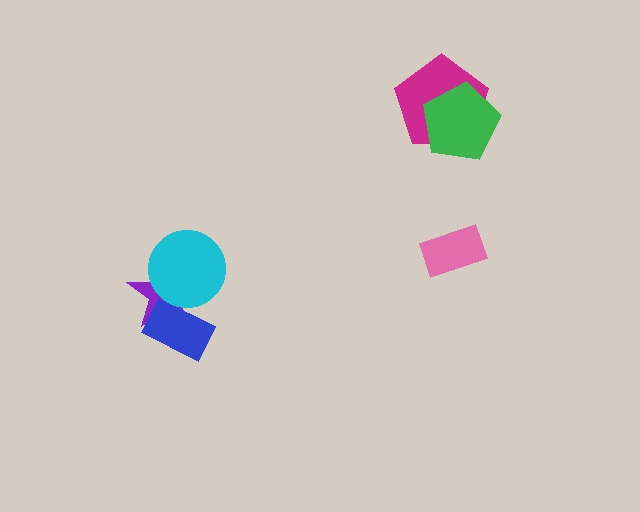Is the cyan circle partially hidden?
Yes, it is partially covered by another shape.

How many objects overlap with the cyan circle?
2 objects overlap with the cyan circle.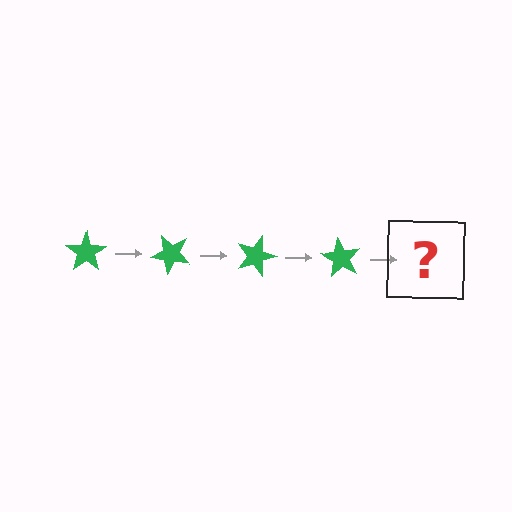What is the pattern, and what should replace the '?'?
The pattern is that the star rotates 45 degrees each step. The '?' should be a green star rotated 180 degrees.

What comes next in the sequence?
The next element should be a green star rotated 180 degrees.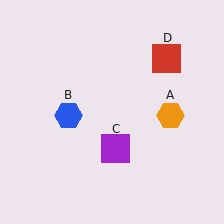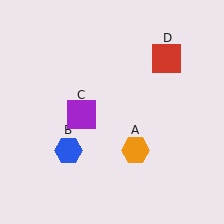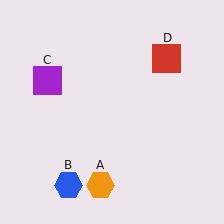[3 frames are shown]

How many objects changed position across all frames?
3 objects changed position: orange hexagon (object A), blue hexagon (object B), purple square (object C).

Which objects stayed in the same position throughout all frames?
Red square (object D) remained stationary.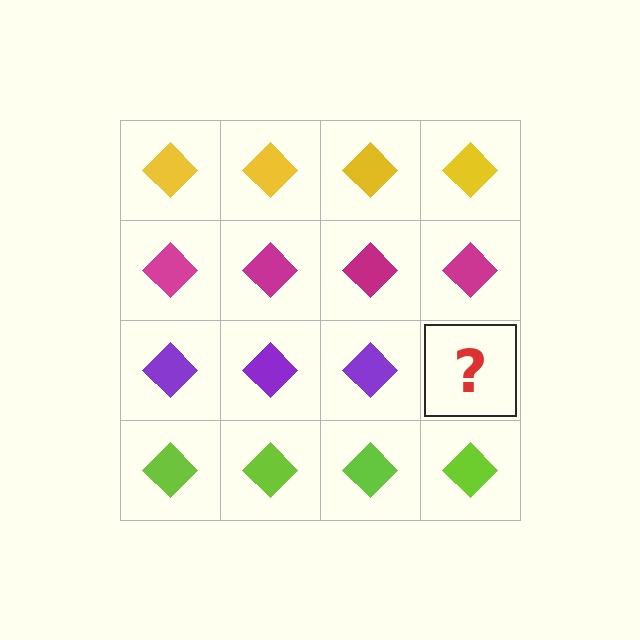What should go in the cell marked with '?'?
The missing cell should contain a purple diamond.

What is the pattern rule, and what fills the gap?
The rule is that each row has a consistent color. The gap should be filled with a purple diamond.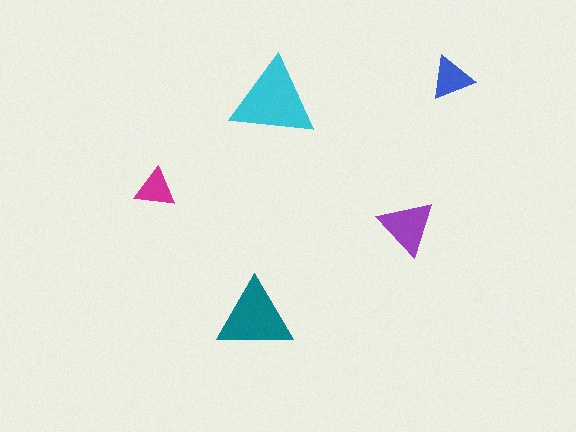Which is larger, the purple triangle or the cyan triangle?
The cyan one.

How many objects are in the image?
There are 5 objects in the image.